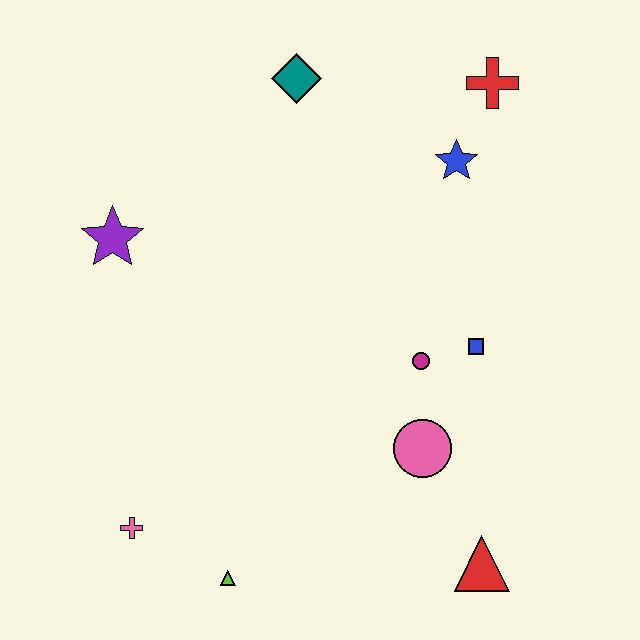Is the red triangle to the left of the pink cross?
No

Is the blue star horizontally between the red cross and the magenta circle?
Yes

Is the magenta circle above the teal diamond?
No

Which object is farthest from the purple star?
The red triangle is farthest from the purple star.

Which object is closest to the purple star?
The teal diamond is closest to the purple star.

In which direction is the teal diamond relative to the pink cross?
The teal diamond is above the pink cross.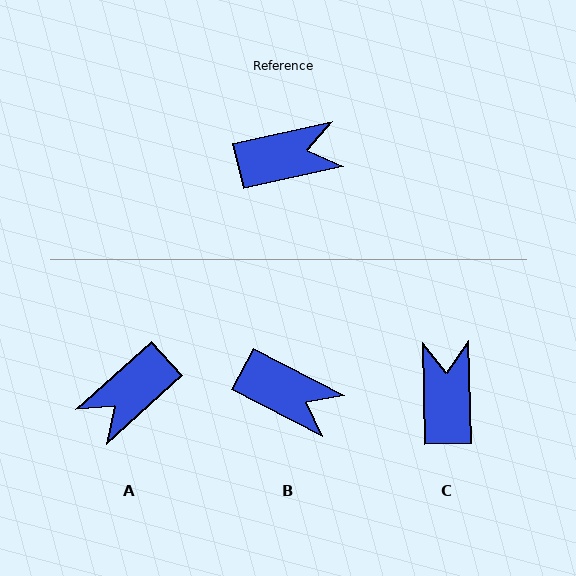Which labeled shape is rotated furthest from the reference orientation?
A, about 150 degrees away.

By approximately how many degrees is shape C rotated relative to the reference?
Approximately 79 degrees counter-clockwise.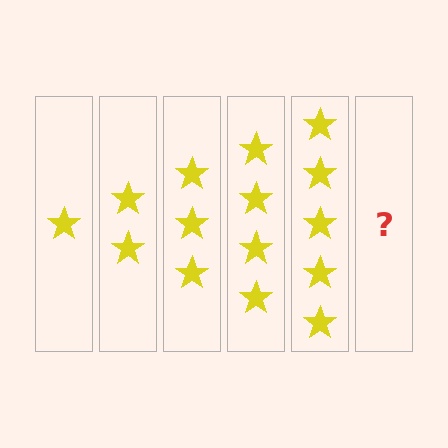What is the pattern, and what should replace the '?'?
The pattern is that each step adds one more star. The '?' should be 6 stars.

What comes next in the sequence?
The next element should be 6 stars.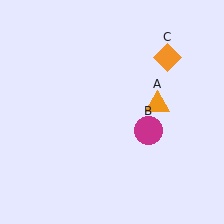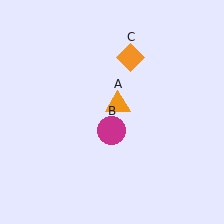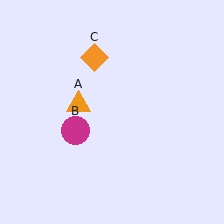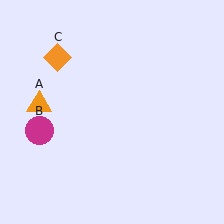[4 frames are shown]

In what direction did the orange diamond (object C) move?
The orange diamond (object C) moved left.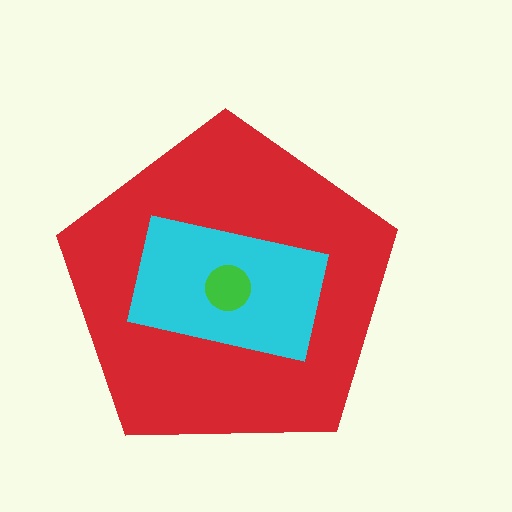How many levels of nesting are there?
3.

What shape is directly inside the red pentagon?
The cyan rectangle.